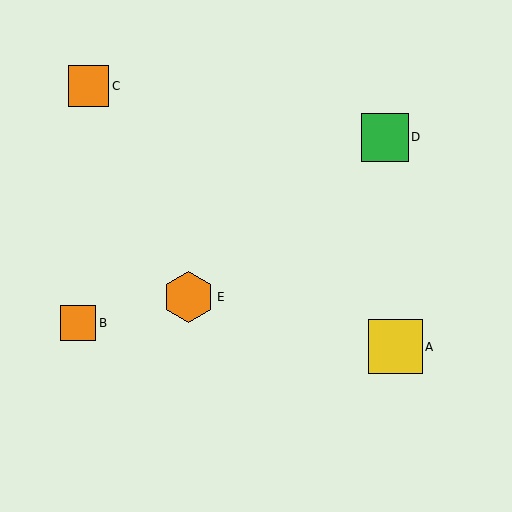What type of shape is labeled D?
Shape D is a green square.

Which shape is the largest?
The yellow square (labeled A) is the largest.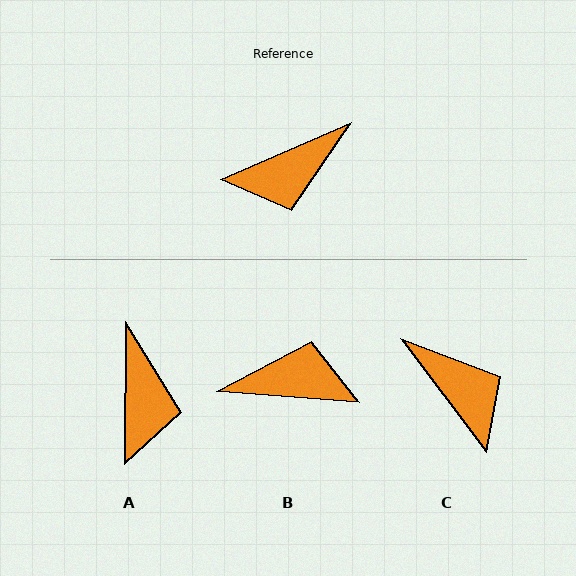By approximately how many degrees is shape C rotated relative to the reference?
Approximately 104 degrees counter-clockwise.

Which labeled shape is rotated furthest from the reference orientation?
B, about 152 degrees away.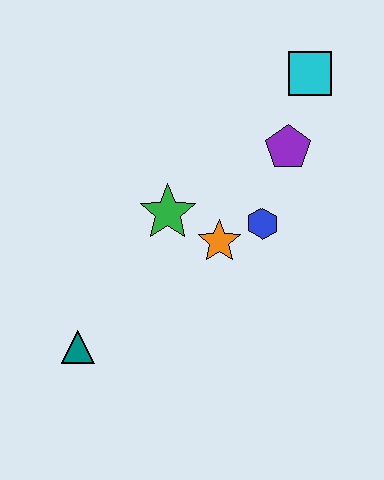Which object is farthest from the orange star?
The cyan square is farthest from the orange star.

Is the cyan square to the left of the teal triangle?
No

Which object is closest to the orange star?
The blue hexagon is closest to the orange star.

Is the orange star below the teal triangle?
No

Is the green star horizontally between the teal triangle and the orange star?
Yes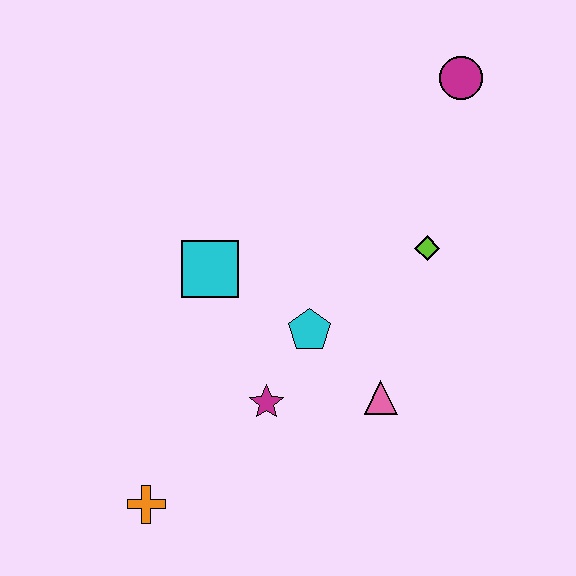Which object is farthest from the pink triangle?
The magenta circle is farthest from the pink triangle.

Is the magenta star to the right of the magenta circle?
No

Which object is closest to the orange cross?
The magenta star is closest to the orange cross.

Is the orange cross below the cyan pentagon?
Yes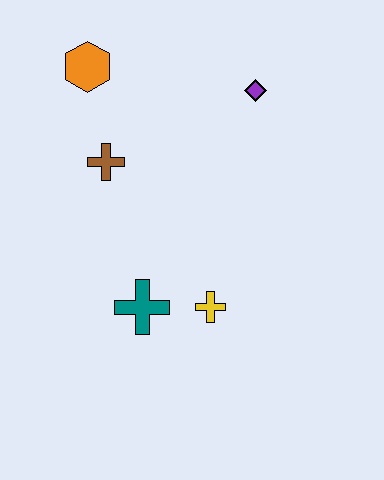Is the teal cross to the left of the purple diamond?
Yes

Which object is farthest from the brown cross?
The yellow cross is farthest from the brown cross.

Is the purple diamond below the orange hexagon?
Yes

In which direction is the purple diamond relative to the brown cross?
The purple diamond is to the right of the brown cross.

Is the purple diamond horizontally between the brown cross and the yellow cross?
No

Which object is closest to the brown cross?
The orange hexagon is closest to the brown cross.